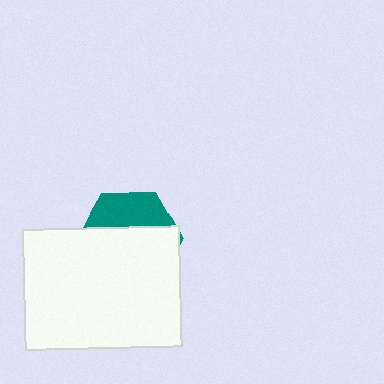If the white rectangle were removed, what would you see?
You would see the complete teal hexagon.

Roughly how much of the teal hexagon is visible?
A small part of it is visible (roughly 33%).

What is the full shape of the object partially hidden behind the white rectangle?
The partially hidden object is a teal hexagon.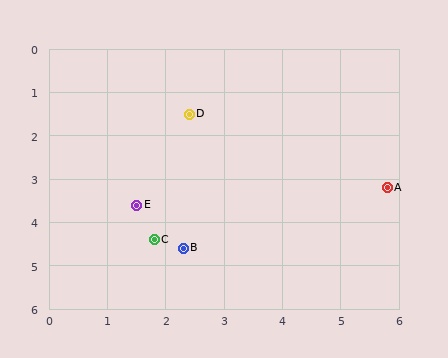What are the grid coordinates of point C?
Point C is at approximately (1.8, 4.4).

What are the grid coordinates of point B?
Point B is at approximately (2.3, 4.6).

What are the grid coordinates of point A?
Point A is at approximately (5.8, 3.2).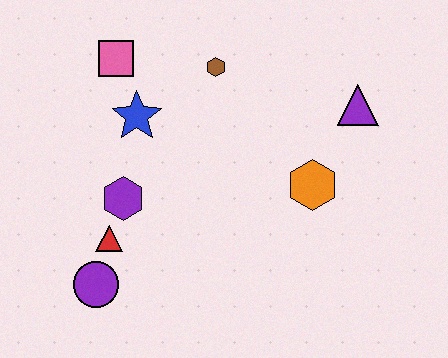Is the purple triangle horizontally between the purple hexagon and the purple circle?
No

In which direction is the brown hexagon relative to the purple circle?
The brown hexagon is above the purple circle.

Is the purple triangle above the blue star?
Yes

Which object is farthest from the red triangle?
The purple triangle is farthest from the red triangle.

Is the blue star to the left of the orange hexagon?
Yes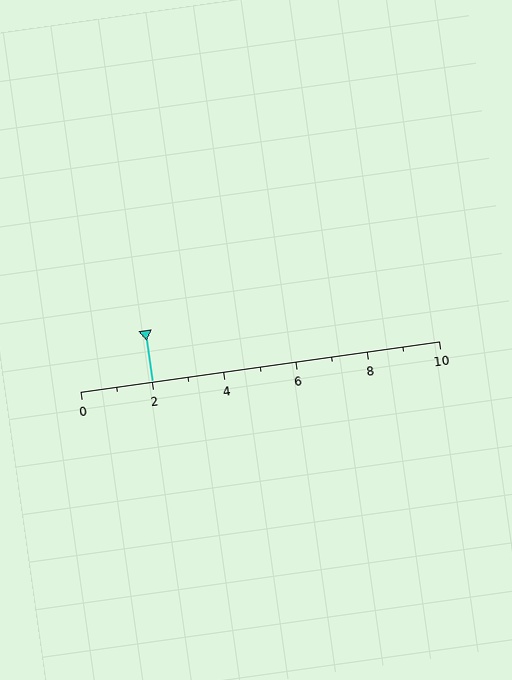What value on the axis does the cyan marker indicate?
The marker indicates approximately 2.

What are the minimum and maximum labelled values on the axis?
The axis runs from 0 to 10.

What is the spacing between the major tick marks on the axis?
The major ticks are spaced 2 apart.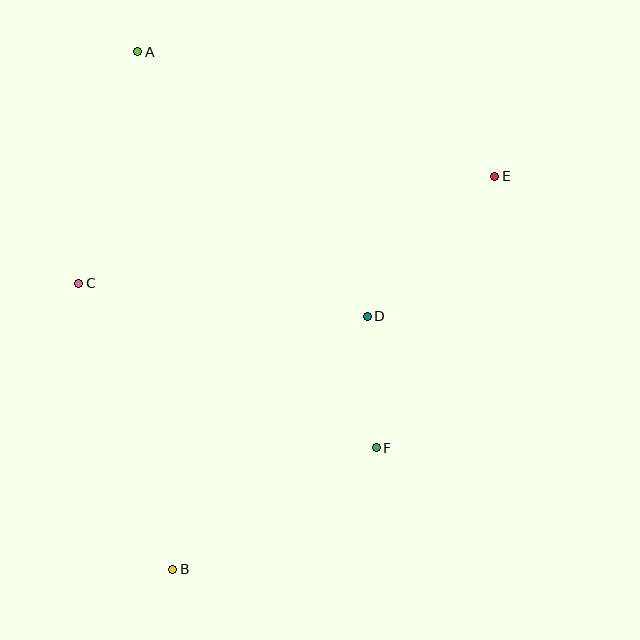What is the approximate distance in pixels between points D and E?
The distance between D and E is approximately 189 pixels.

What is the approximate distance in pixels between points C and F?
The distance between C and F is approximately 340 pixels.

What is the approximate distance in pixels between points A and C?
The distance between A and C is approximately 239 pixels.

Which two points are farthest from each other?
Points A and B are farthest from each other.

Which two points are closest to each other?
Points D and F are closest to each other.